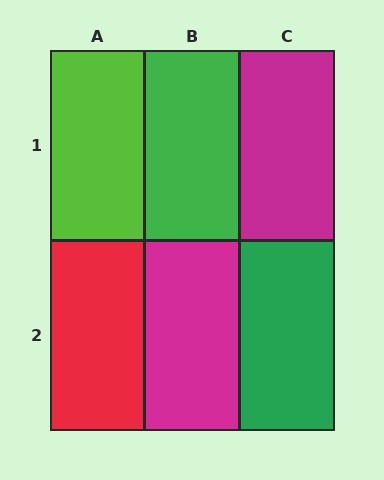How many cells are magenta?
2 cells are magenta.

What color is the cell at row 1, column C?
Magenta.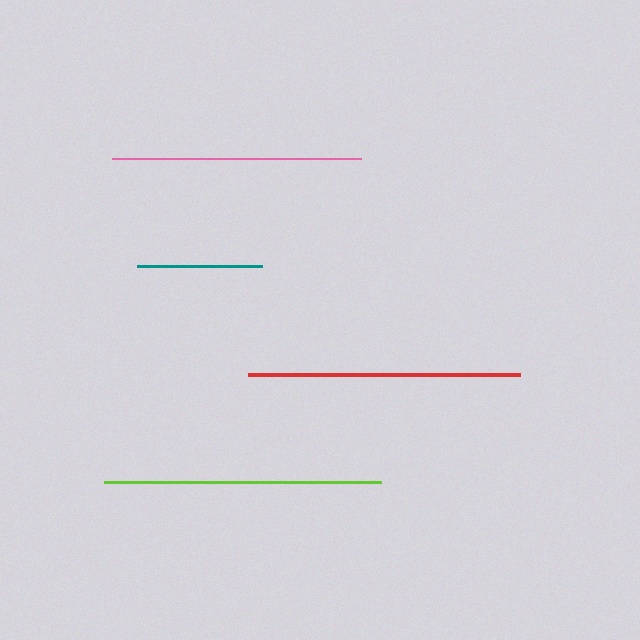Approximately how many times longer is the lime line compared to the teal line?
The lime line is approximately 2.2 times the length of the teal line.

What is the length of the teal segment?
The teal segment is approximately 125 pixels long.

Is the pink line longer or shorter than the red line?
The red line is longer than the pink line.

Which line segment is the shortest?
The teal line is the shortest at approximately 125 pixels.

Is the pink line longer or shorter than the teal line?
The pink line is longer than the teal line.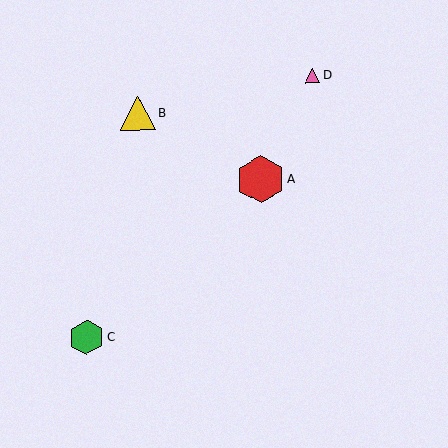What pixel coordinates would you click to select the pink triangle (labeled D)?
Click at (313, 76) to select the pink triangle D.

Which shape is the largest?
The red hexagon (labeled A) is the largest.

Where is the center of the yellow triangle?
The center of the yellow triangle is at (138, 113).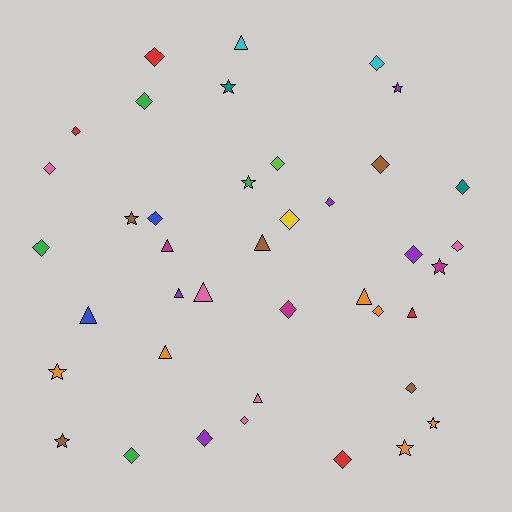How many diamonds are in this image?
There are 21 diamonds.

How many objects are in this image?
There are 40 objects.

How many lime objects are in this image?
There is 1 lime object.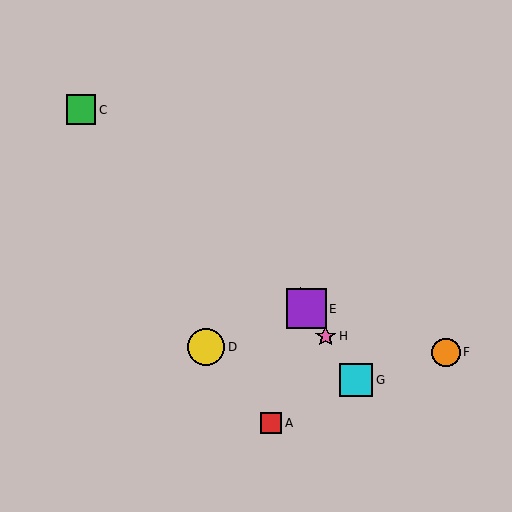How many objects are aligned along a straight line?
4 objects (B, E, G, H) are aligned along a straight line.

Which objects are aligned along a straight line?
Objects B, E, G, H are aligned along a straight line.